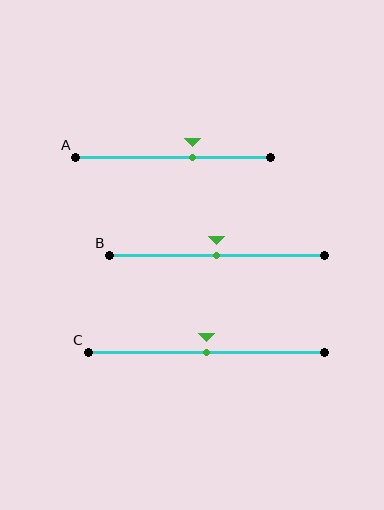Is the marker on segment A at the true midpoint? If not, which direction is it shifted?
No, the marker on segment A is shifted to the right by about 10% of the segment length.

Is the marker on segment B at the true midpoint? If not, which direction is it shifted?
Yes, the marker on segment B is at the true midpoint.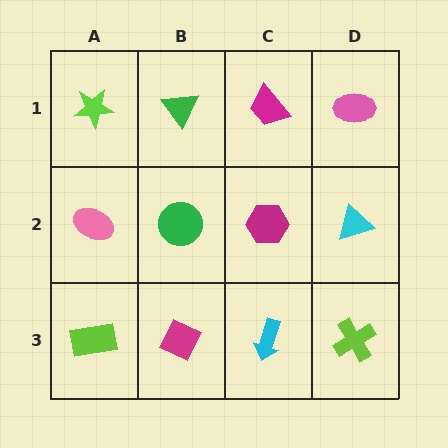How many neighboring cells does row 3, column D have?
2.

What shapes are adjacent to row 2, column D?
A pink ellipse (row 1, column D), a lime cross (row 3, column D), a magenta hexagon (row 2, column C).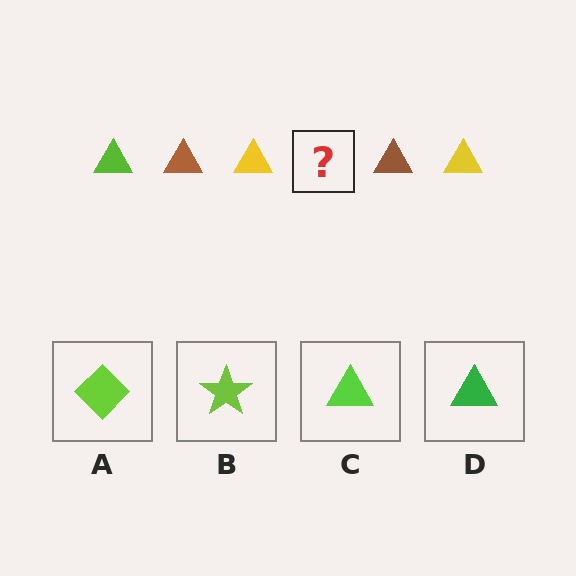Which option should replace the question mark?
Option C.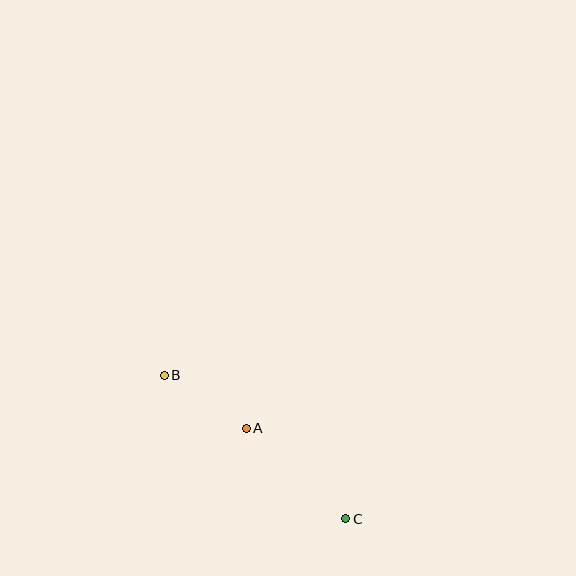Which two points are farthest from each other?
Points B and C are farthest from each other.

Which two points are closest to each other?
Points A and B are closest to each other.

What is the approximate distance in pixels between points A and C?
The distance between A and C is approximately 135 pixels.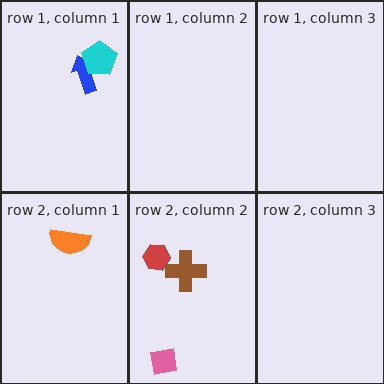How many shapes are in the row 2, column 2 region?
3.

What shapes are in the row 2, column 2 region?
The red hexagon, the brown cross, the pink square.